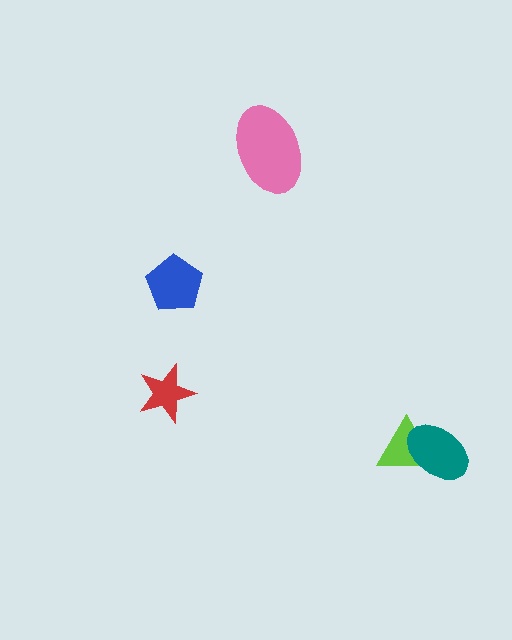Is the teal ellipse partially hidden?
No, no other shape covers it.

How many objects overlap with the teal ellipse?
1 object overlaps with the teal ellipse.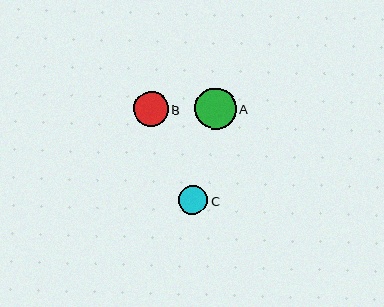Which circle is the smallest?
Circle C is the smallest with a size of approximately 29 pixels.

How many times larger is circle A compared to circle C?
Circle A is approximately 1.4 times the size of circle C.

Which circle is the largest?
Circle A is the largest with a size of approximately 42 pixels.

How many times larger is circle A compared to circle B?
Circle A is approximately 1.2 times the size of circle B.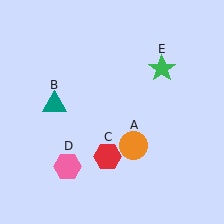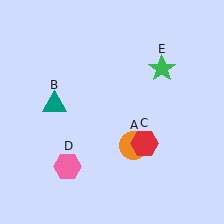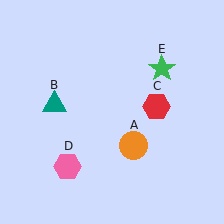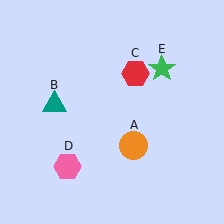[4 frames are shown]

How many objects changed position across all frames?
1 object changed position: red hexagon (object C).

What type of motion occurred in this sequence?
The red hexagon (object C) rotated counterclockwise around the center of the scene.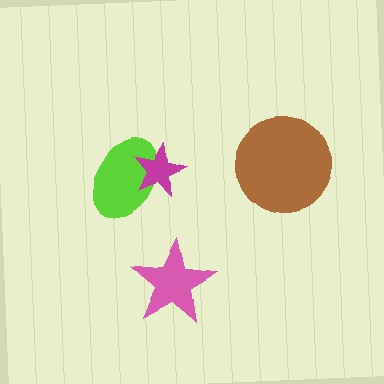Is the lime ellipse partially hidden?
Yes, it is partially covered by another shape.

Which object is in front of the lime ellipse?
The magenta star is in front of the lime ellipse.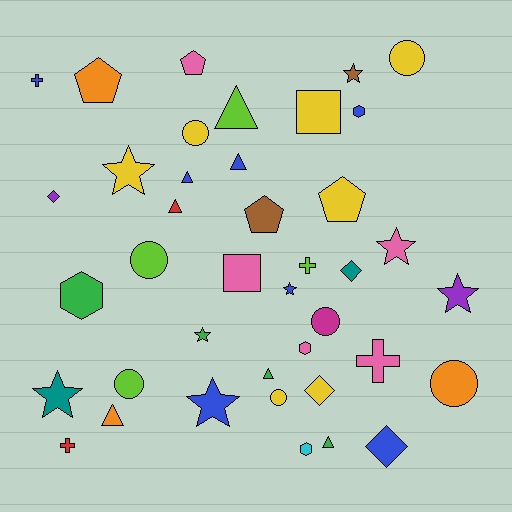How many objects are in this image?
There are 40 objects.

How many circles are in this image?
There are 7 circles.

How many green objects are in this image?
There are 4 green objects.